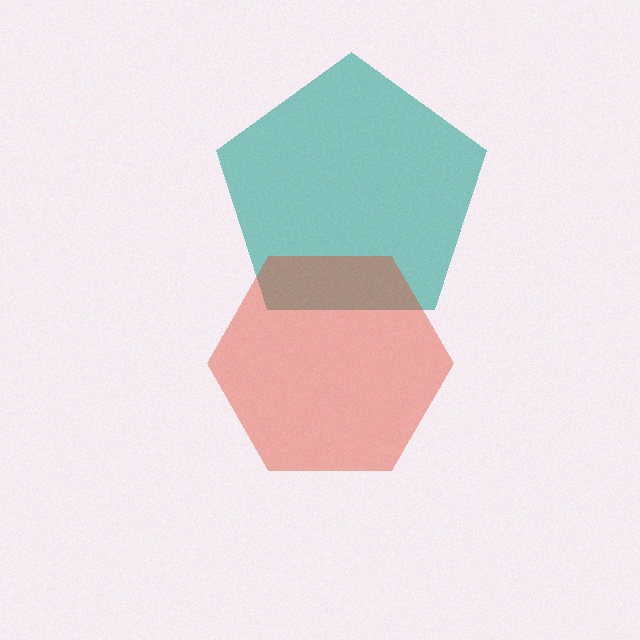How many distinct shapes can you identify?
There are 2 distinct shapes: a teal pentagon, a red hexagon.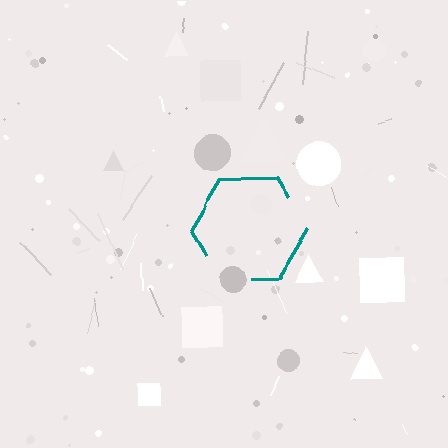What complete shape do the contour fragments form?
The contour fragments form a hexagon.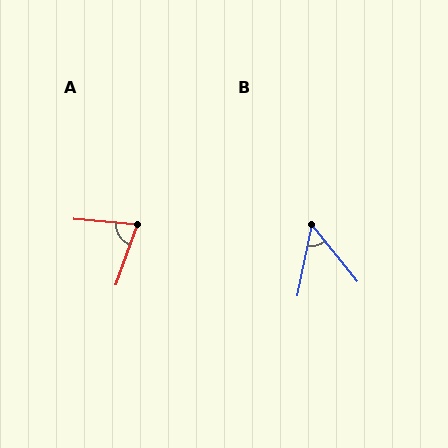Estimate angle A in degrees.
Approximately 76 degrees.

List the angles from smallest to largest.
B (50°), A (76°).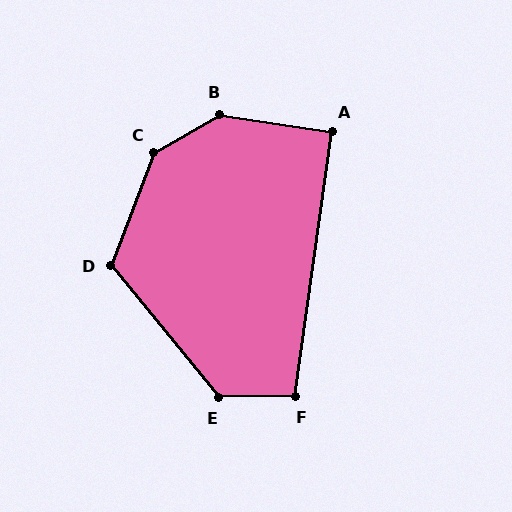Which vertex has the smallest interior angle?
A, at approximately 91 degrees.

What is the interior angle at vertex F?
Approximately 98 degrees (obtuse).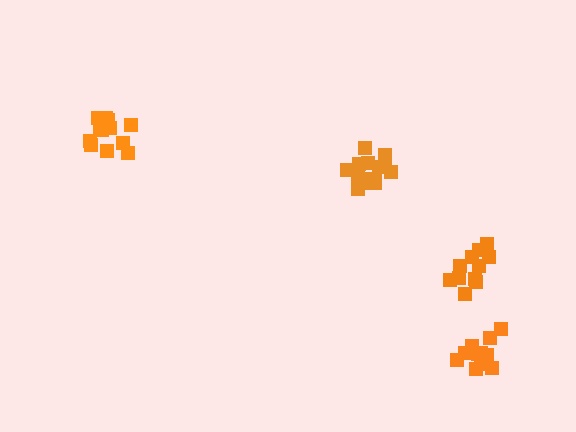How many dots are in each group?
Group 1: 11 dots, Group 2: 14 dots, Group 3: 11 dots, Group 4: 12 dots (48 total).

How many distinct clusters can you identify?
There are 4 distinct clusters.